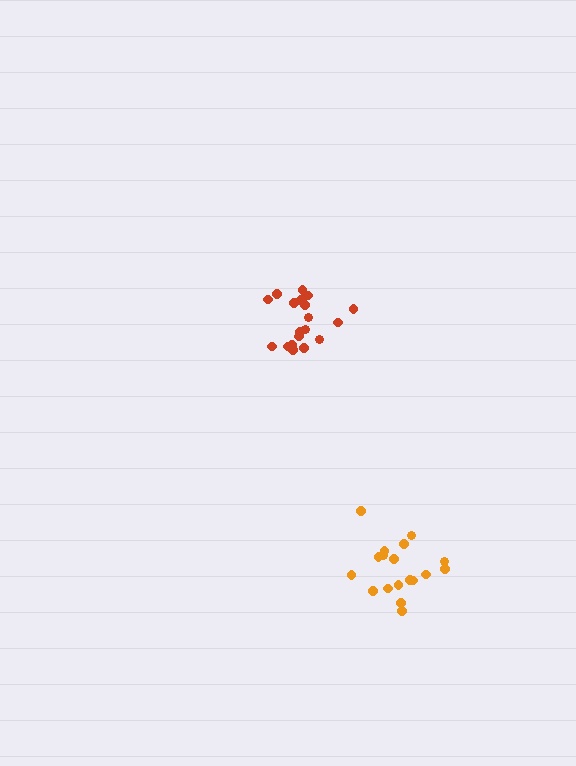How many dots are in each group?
Group 1: 19 dots, Group 2: 18 dots (37 total).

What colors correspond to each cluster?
The clusters are colored: red, orange.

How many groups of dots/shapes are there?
There are 2 groups.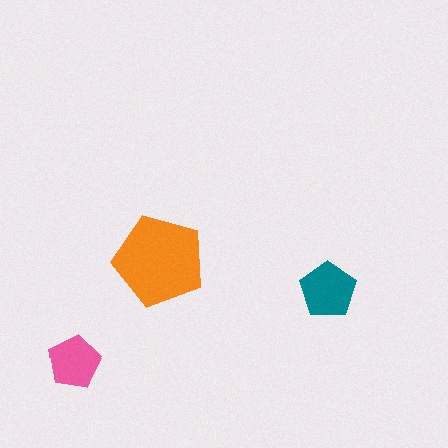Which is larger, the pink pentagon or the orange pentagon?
The orange one.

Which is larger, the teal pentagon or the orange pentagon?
The orange one.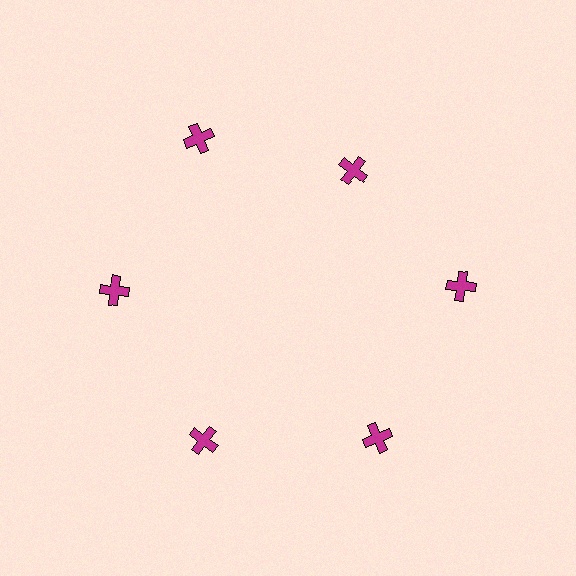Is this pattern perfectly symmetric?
No. The 6 magenta crosses are arranged in a ring, but one element near the 1 o'clock position is pulled inward toward the center, breaking the 6-fold rotational symmetry.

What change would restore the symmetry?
The symmetry would be restored by moving it outward, back onto the ring so that all 6 crosses sit at equal angles and equal distance from the center.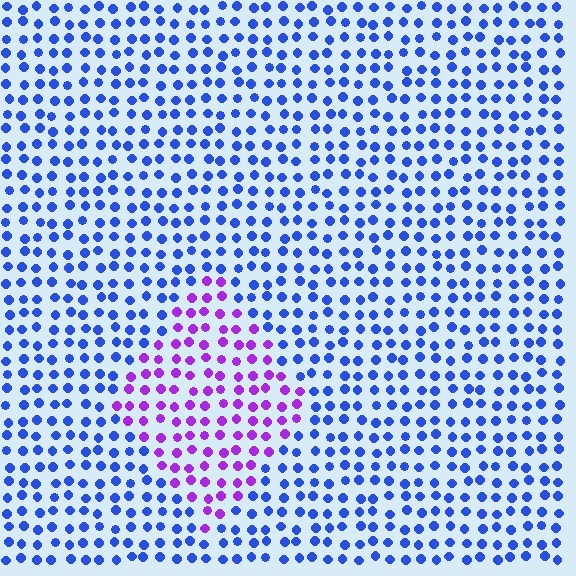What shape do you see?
I see a diamond.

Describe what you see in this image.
The image is filled with small blue elements in a uniform arrangement. A diamond-shaped region is visible where the elements are tinted to a slightly different hue, forming a subtle color boundary.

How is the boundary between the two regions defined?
The boundary is defined purely by a slight shift in hue (about 55 degrees). Spacing, size, and orientation are identical on both sides.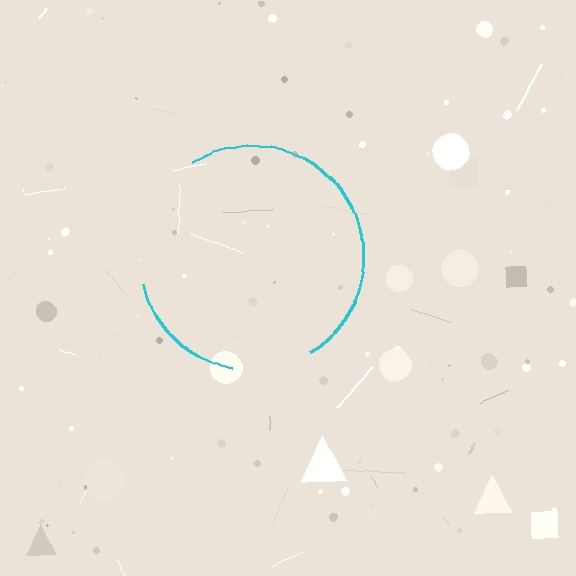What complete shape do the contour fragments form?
The contour fragments form a circle.